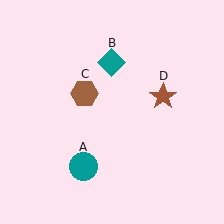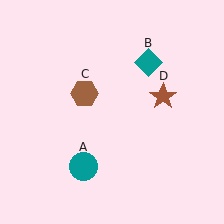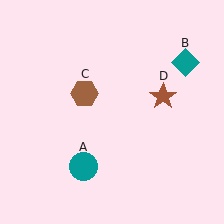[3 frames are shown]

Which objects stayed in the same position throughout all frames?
Teal circle (object A) and brown hexagon (object C) and brown star (object D) remained stationary.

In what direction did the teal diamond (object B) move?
The teal diamond (object B) moved right.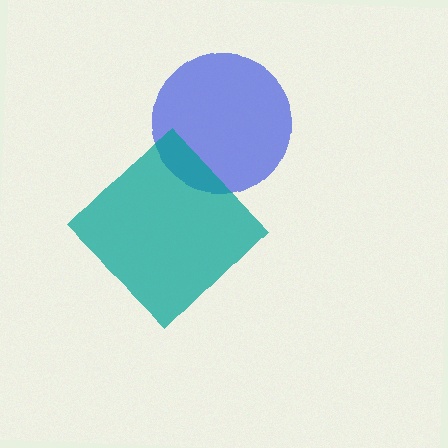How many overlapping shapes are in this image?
There are 2 overlapping shapes in the image.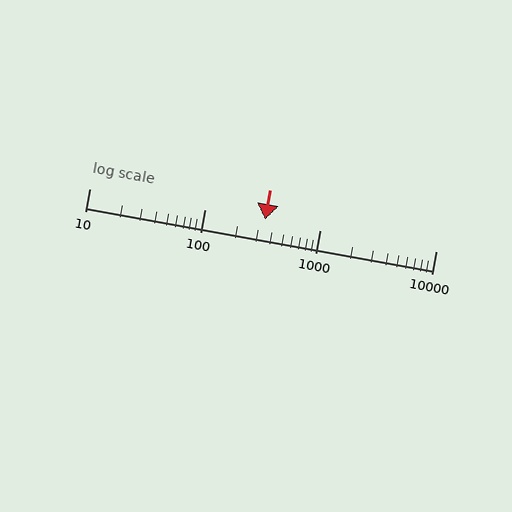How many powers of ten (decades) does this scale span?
The scale spans 3 decades, from 10 to 10000.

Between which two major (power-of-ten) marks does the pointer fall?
The pointer is between 100 and 1000.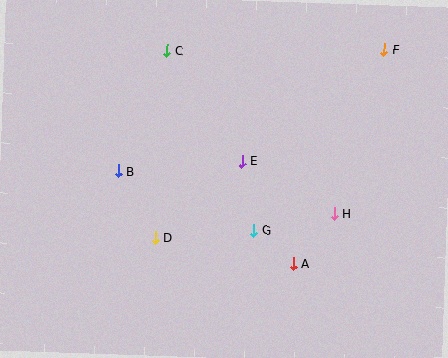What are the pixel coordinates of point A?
Point A is at (293, 264).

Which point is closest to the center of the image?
Point E at (242, 161) is closest to the center.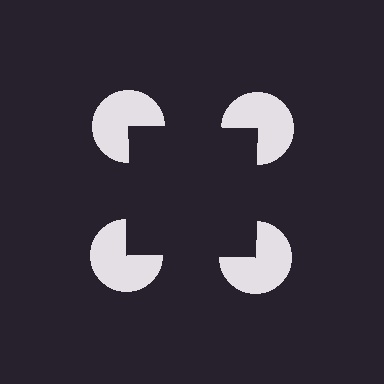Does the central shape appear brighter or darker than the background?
It typically appears slightly darker than the background, even though no actual brightness change is drawn.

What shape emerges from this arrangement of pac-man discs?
An illusory square — its edges are inferred from the aligned wedge cuts in the pac-man discs, not physically drawn.